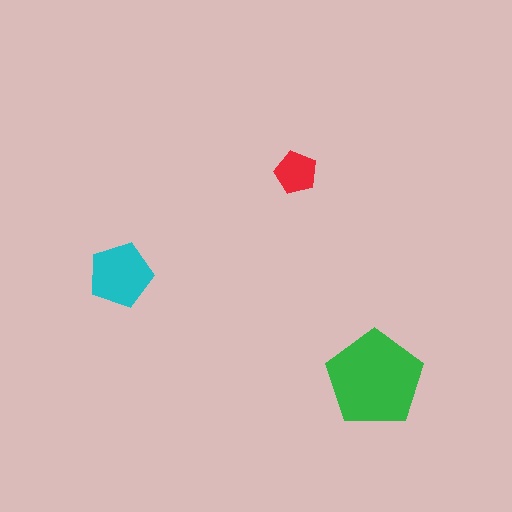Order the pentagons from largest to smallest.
the green one, the cyan one, the red one.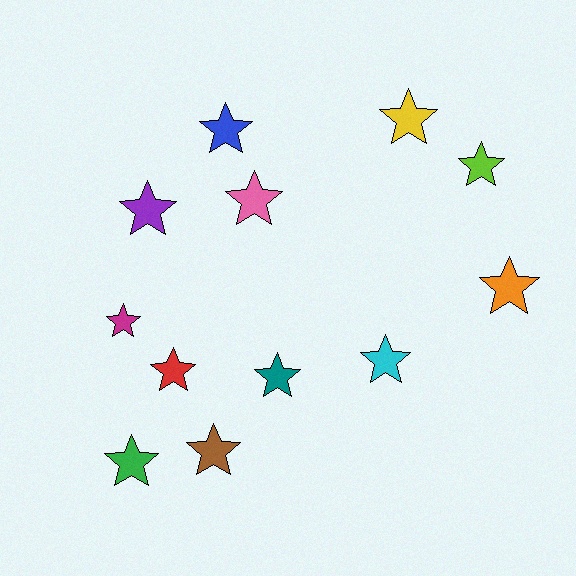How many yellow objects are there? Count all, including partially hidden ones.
There is 1 yellow object.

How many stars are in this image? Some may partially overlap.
There are 12 stars.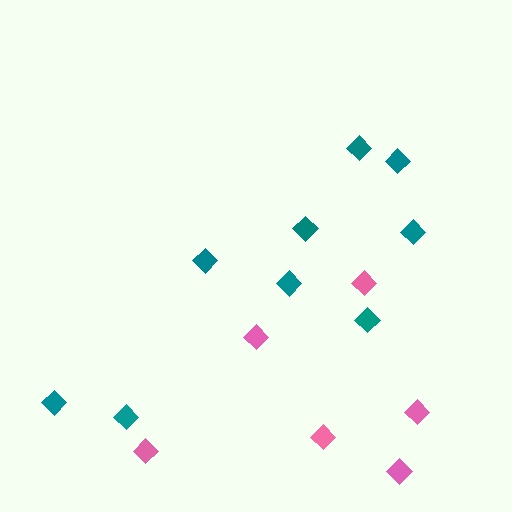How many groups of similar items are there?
There are 2 groups: one group of pink diamonds (6) and one group of teal diamonds (9).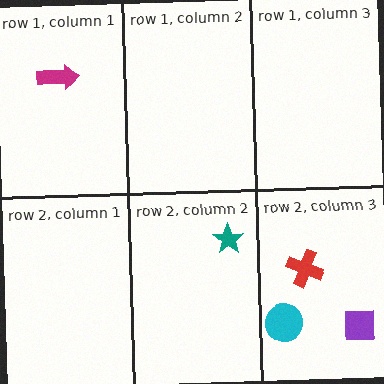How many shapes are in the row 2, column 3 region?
3.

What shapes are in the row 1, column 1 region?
The magenta arrow.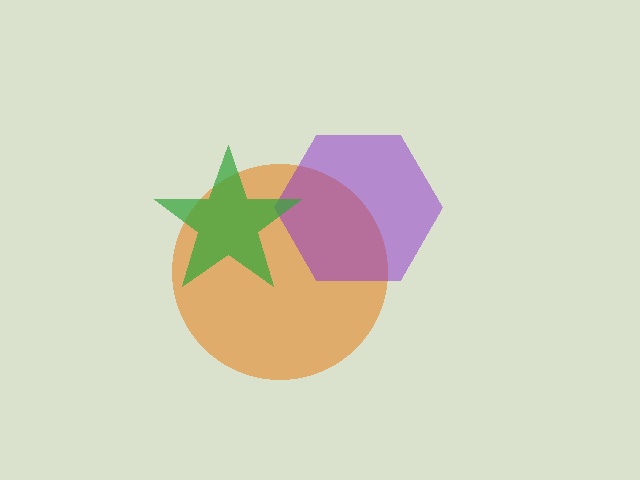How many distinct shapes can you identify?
There are 3 distinct shapes: an orange circle, a purple hexagon, a green star.